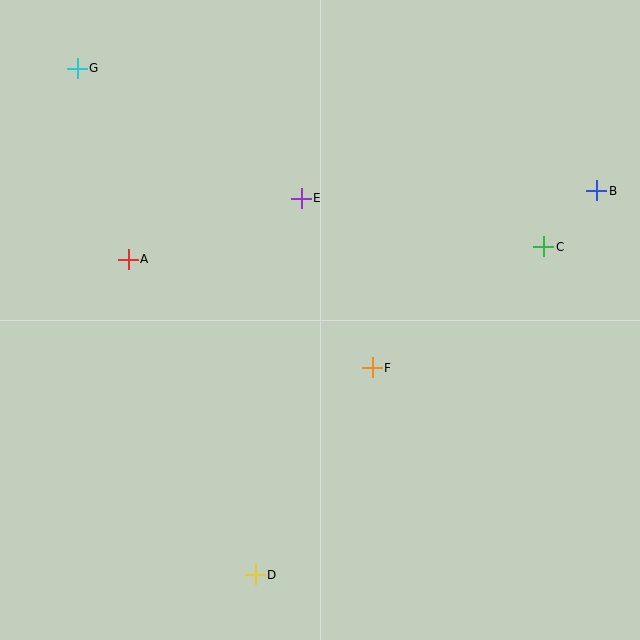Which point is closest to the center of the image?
Point F at (372, 368) is closest to the center.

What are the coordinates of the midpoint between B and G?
The midpoint between B and G is at (337, 130).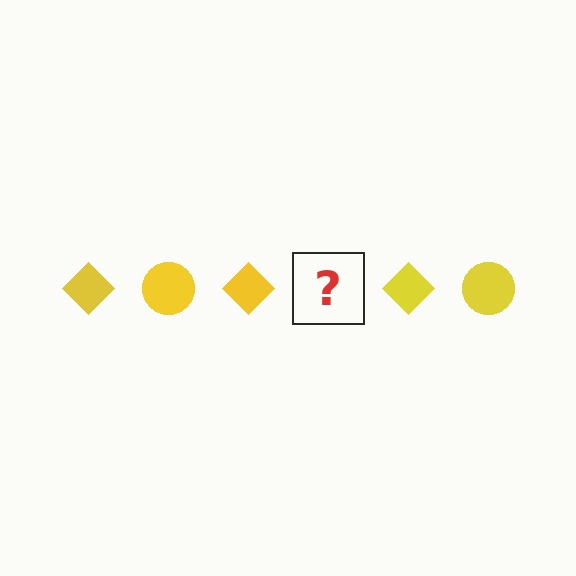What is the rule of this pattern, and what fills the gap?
The rule is that the pattern cycles through diamond, circle shapes in yellow. The gap should be filled with a yellow circle.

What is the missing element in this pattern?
The missing element is a yellow circle.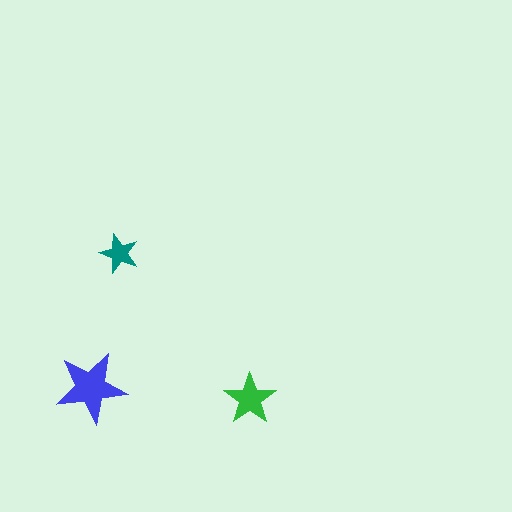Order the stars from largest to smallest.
the blue one, the green one, the teal one.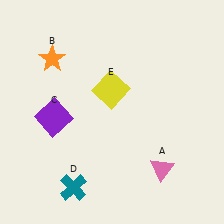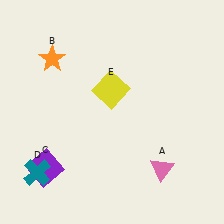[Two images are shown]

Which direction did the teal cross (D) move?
The teal cross (D) moved left.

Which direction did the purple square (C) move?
The purple square (C) moved down.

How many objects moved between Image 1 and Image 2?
2 objects moved between the two images.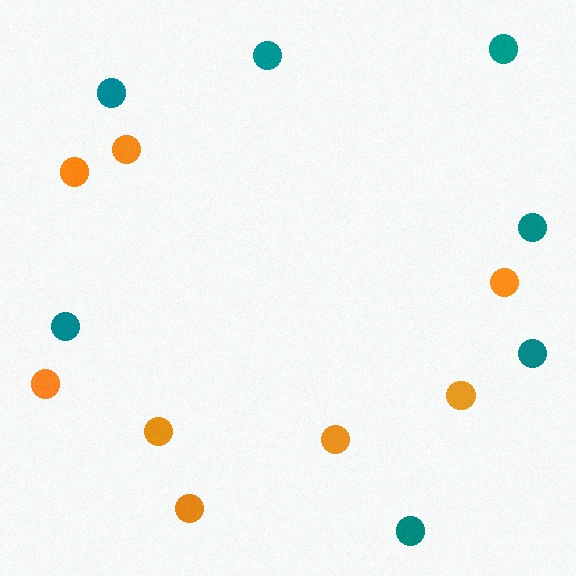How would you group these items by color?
There are 2 groups: one group of orange circles (8) and one group of teal circles (7).